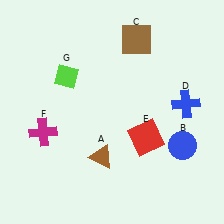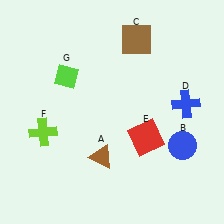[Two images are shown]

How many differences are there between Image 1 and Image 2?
There is 1 difference between the two images.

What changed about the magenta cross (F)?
In Image 1, F is magenta. In Image 2, it changed to lime.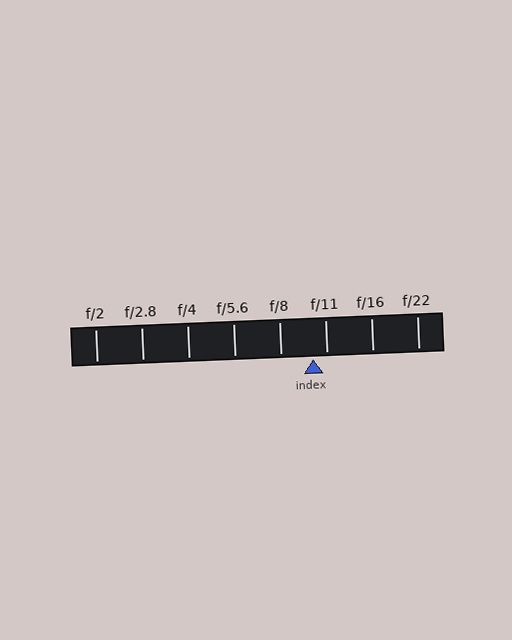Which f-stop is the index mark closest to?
The index mark is closest to f/11.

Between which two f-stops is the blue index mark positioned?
The index mark is between f/8 and f/11.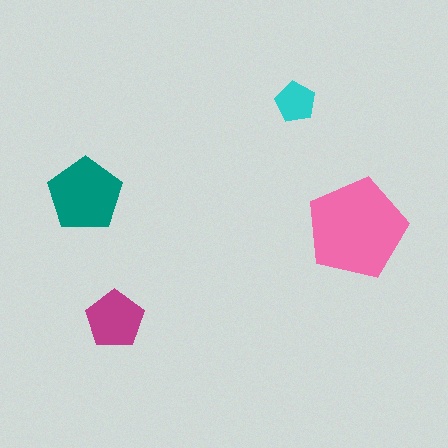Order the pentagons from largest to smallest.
the pink one, the teal one, the magenta one, the cyan one.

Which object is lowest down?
The magenta pentagon is bottommost.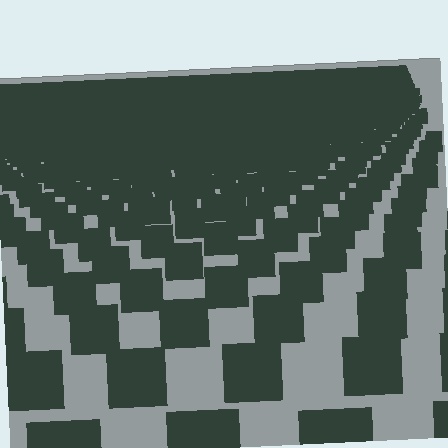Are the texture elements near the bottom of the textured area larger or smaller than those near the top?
Larger. Near the bottom, elements are closer to the viewer and appear at a bigger on-screen size.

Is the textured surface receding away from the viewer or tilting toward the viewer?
The surface is receding away from the viewer. Texture elements get smaller and denser toward the top.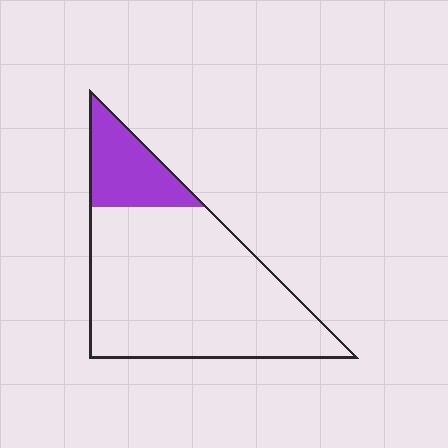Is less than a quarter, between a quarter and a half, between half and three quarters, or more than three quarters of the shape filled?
Less than a quarter.